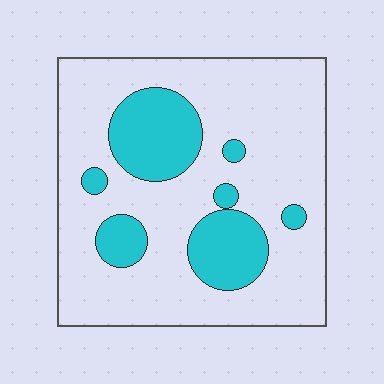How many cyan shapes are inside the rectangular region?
7.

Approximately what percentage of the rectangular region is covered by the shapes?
Approximately 25%.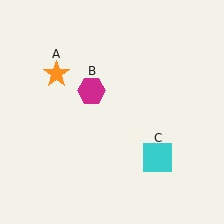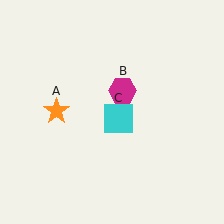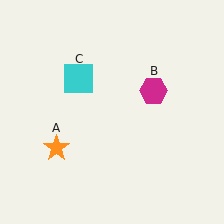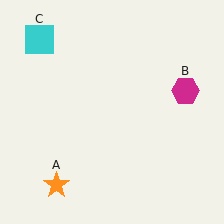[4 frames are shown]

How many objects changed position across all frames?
3 objects changed position: orange star (object A), magenta hexagon (object B), cyan square (object C).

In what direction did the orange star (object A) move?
The orange star (object A) moved down.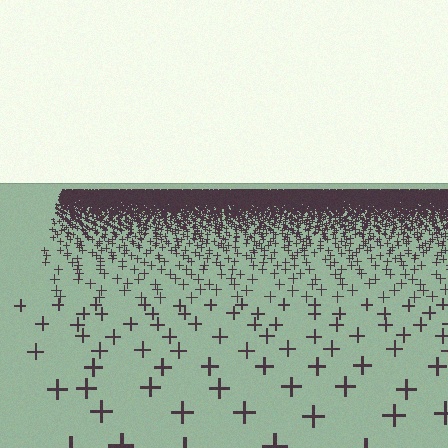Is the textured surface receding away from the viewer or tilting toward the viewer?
The surface is receding away from the viewer. Texture elements get smaller and denser toward the top.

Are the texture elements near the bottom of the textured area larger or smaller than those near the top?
Larger. Near the bottom, elements are closer to the viewer and appear at a bigger on-screen size.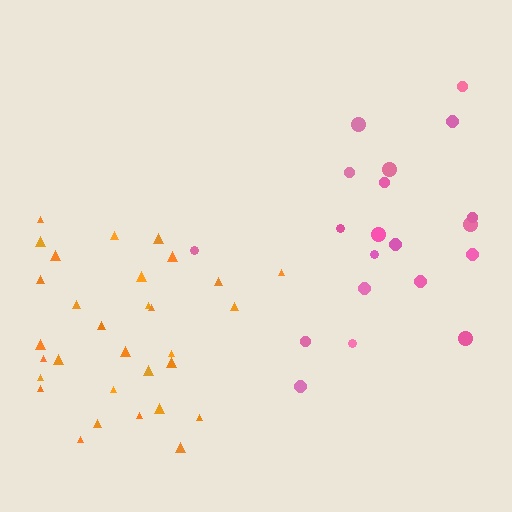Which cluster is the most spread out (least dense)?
Pink.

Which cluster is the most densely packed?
Orange.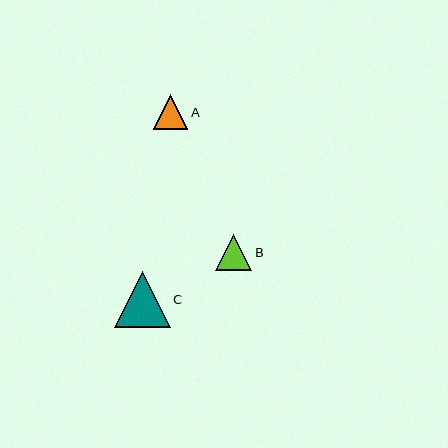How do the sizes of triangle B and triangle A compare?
Triangle B and triangle A are approximately the same size.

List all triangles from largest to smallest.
From largest to smallest: C, B, A.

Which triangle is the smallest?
Triangle A is the smallest with a size of approximately 35 pixels.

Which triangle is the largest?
Triangle C is the largest with a size of approximately 56 pixels.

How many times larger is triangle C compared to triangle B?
Triangle C is approximately 1.6 times the size of triangle B.